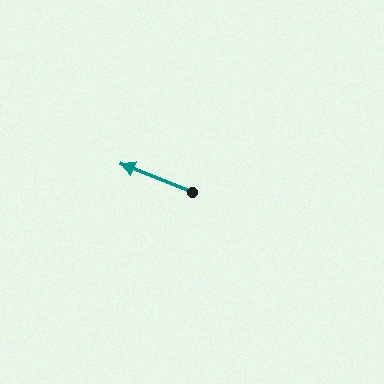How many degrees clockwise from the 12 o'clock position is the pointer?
Approximately 292 degrees.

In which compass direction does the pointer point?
West.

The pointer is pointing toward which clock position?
Roughly 10 o'clock.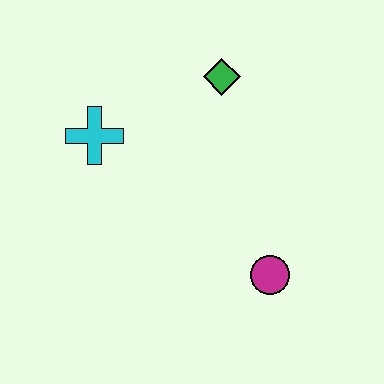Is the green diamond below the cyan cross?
No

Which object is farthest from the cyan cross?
The magenta circle is farthest from the cyan cross.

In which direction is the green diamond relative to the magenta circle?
The green diamond is above the magenta circle.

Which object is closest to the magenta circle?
The green diamond is closest to the magenta circle.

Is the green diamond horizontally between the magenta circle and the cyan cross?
Yes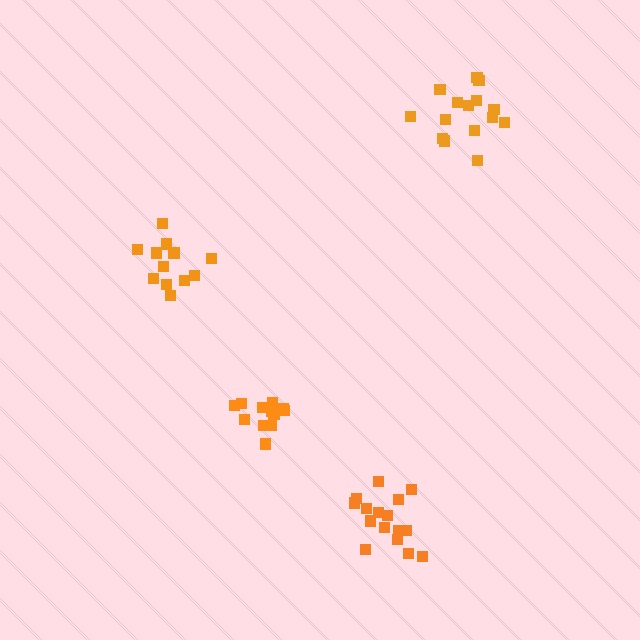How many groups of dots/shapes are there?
There are 4 groups.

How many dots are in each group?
Group 1: 16 dots, Group 2: 12 dots, Group 3: 15 dots, Group 4: 12 dots (55 total).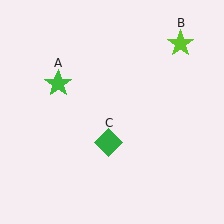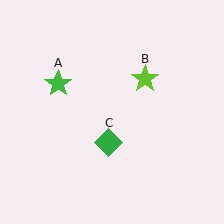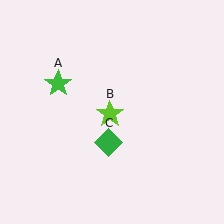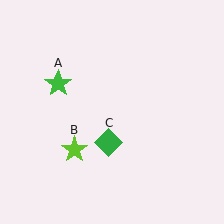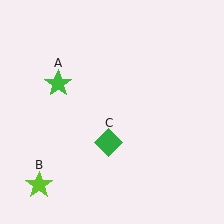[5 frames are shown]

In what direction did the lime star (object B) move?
The lime star (object B) moved down and to the left.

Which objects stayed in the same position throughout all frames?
Green star (object A) and green diamond (object C) remained stationary.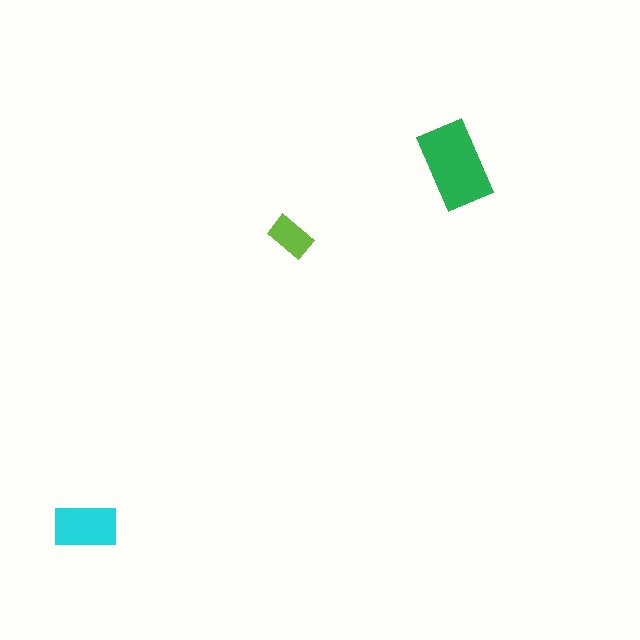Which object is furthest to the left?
The cyan rectangle is leftmost.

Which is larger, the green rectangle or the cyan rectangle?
The green one.